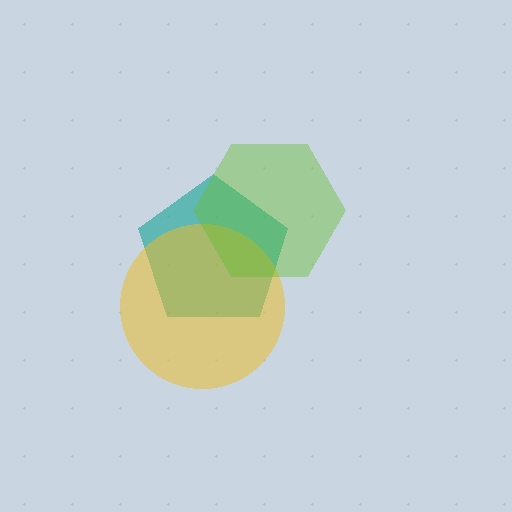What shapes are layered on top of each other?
The layered shapes are: a teal pentagon, a yellow circle, a lime hexagon.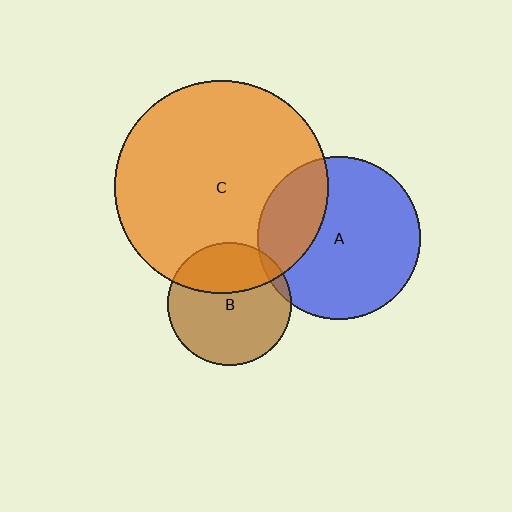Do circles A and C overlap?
Yes.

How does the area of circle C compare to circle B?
Approximately 3.0 times.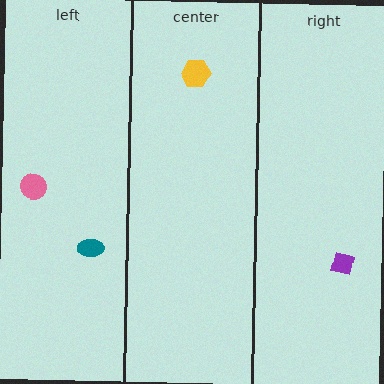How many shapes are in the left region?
2.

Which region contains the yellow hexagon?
The center region.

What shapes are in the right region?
The purple square.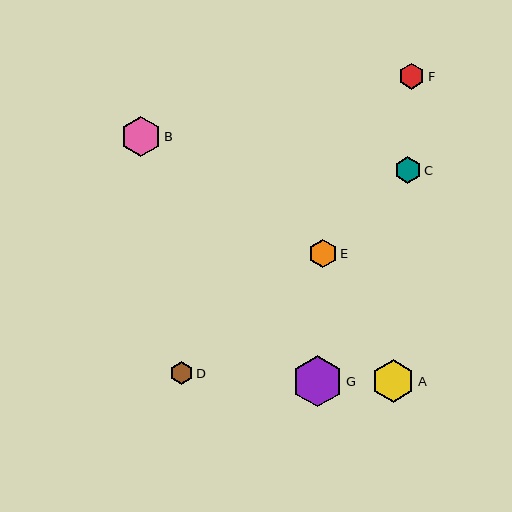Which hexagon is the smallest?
Hexagon D is the smallest with a size of approximately 23 pixels.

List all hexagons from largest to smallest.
From largest to smallest: G, A, B, E, C, F, D.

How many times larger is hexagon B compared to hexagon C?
Hexagon B is approximately 1.5 times the size of hexagon C.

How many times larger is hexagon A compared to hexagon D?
Hexagon A is approximately 1.9 times the size of hexagon D.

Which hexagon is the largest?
Hexagon G is the largest with a size of approximately 51 pixels.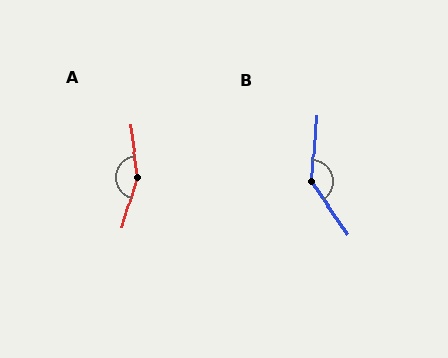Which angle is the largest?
A, at approximately 156 degrees.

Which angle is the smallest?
B, at approximately 141 degrees.